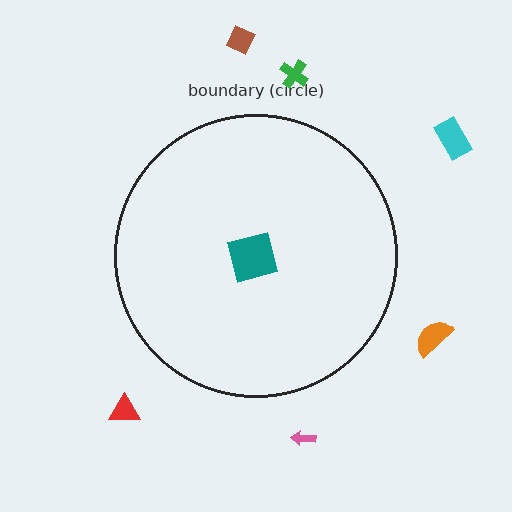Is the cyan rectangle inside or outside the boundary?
Outside.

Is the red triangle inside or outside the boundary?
Outside.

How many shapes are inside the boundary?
1 inside, 6 outside.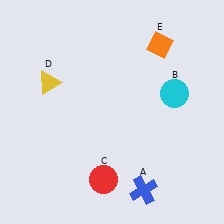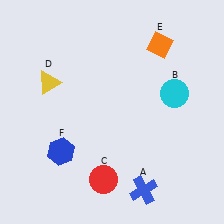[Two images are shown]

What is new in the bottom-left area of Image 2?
A blue hexagon (F) was added in the bottom-left area of Image 2.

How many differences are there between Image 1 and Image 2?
There is 1 difference between the two images.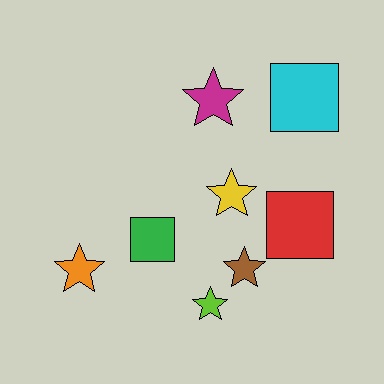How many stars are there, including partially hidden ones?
There are 5 stars.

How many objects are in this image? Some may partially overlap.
There are 8 objects.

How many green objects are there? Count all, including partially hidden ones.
There is 1 green object.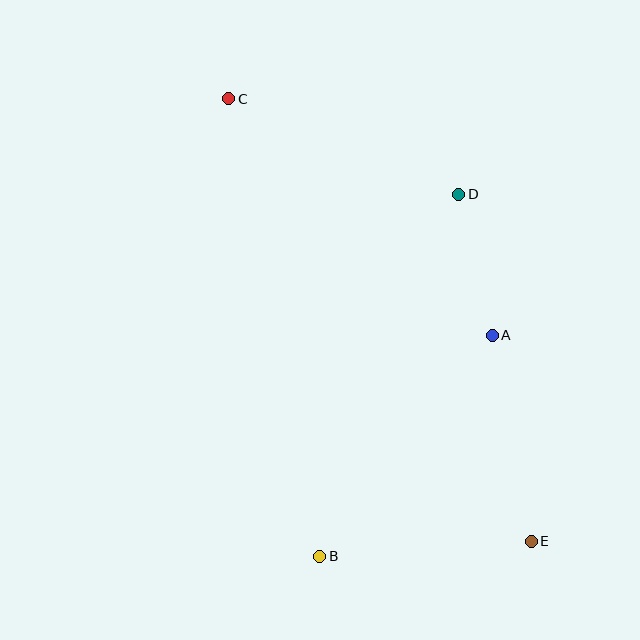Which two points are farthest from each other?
Points C and E are farthest from each other.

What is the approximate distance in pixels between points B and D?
The distance between B and D is approximately 388 pixels.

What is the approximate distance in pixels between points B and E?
The distance between B and E is approximately 212 pixels.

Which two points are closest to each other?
Points A and D are closest to each other.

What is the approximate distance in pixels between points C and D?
The distance between C and D is approximately 249 pixels.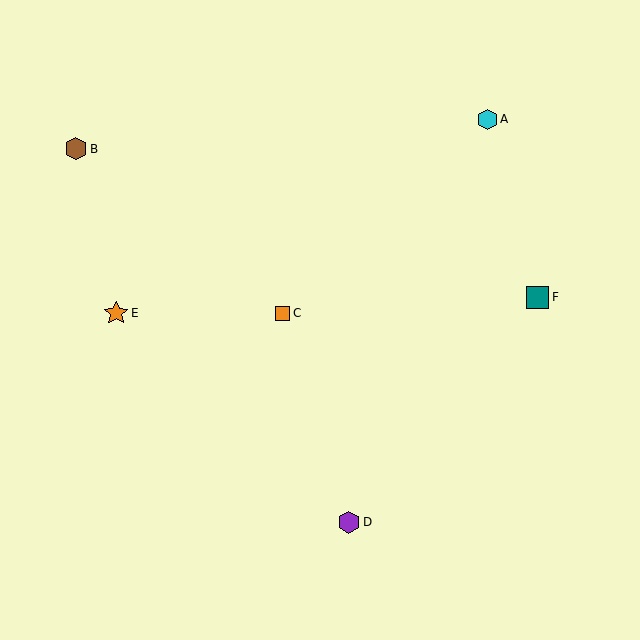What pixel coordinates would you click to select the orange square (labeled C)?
Click at (283, 313) to select the orange square C.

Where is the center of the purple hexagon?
The center of the purple hexagon is at (349, 522).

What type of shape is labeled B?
Shape B is a brown hexagon.